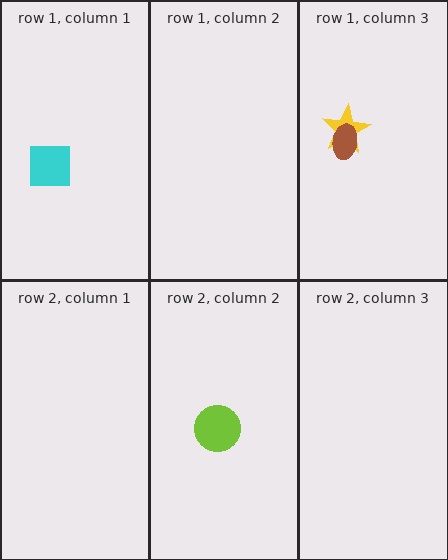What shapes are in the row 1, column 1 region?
The cyan square.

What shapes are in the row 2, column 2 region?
The lime circle.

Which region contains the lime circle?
The row 2, column 2 region.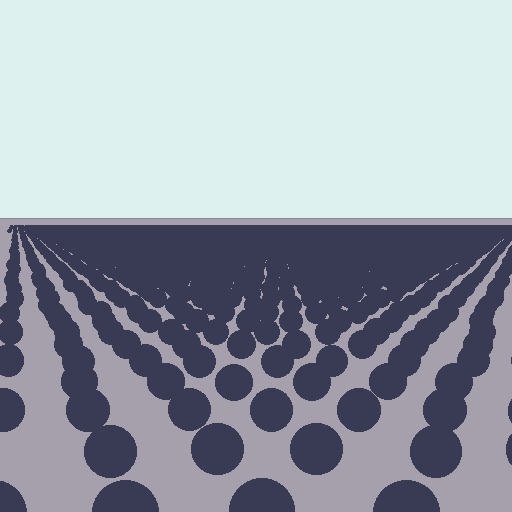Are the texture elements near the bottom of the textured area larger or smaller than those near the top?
Larger. Near the bottom, elements are closer to the viewer and appear at a bigger on-screen size.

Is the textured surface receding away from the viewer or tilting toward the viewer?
The surface is receding away from the viewer. Texture elements get smaller and denser toward the top.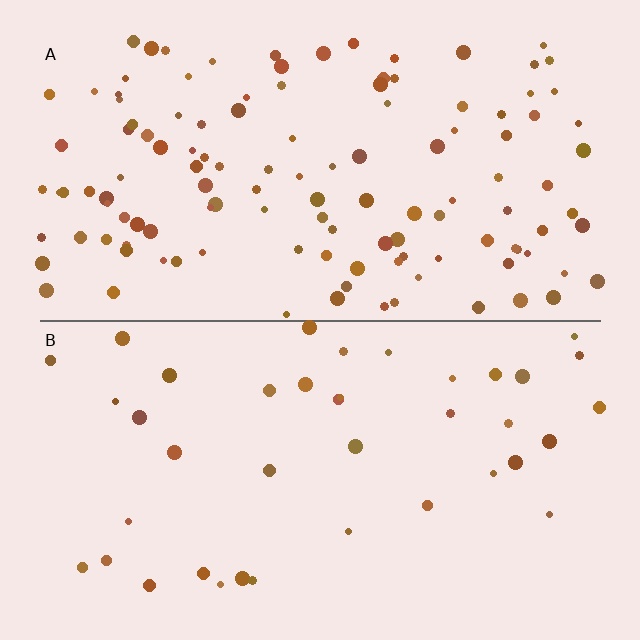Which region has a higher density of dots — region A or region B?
A (the top).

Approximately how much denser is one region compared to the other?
Approximately 3.1× — region A over region B.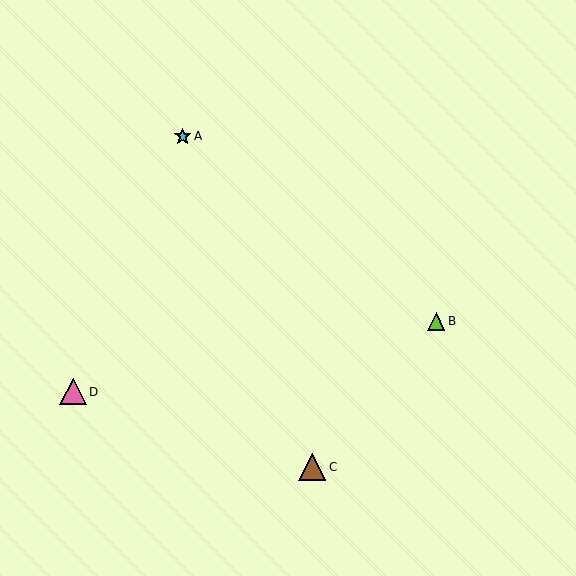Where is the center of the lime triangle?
The center of the lime triangle is at (436, 321).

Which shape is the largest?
The brown triangle (labeled C) is the largest.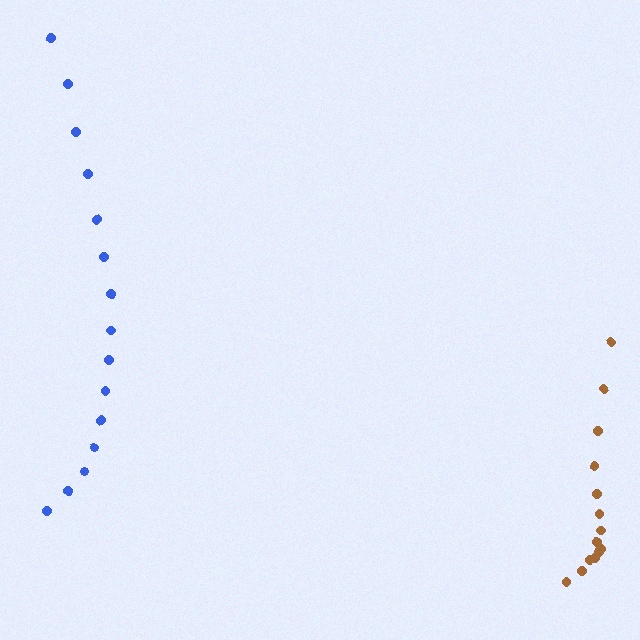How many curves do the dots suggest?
There are 2 distinct paths.